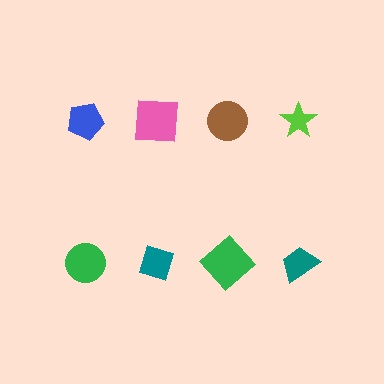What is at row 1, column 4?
A lime star.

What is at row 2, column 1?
A green circle.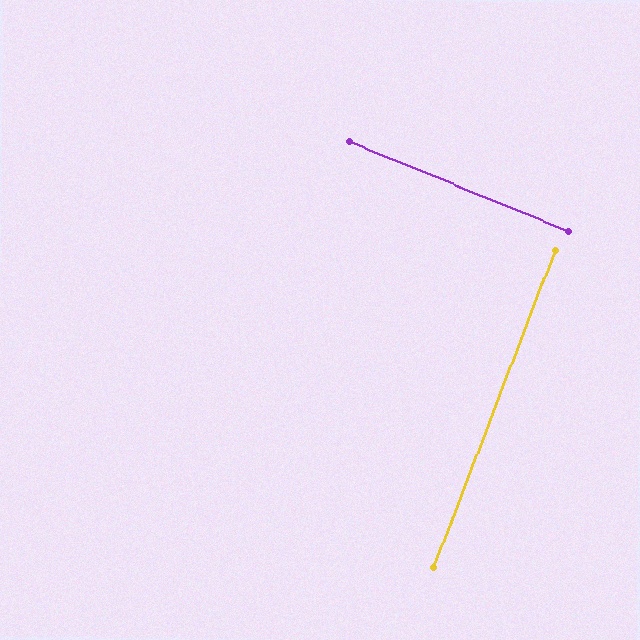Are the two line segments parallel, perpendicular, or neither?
Perpendicular — they meet at approximately 89°.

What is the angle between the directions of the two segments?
Approximately 89 degrees.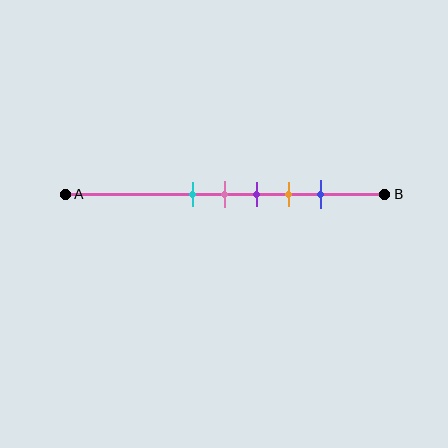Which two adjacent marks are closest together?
The cyan and pink marks are the closest adjacent pair.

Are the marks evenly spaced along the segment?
Yes, the marks are approximately evenly spaced.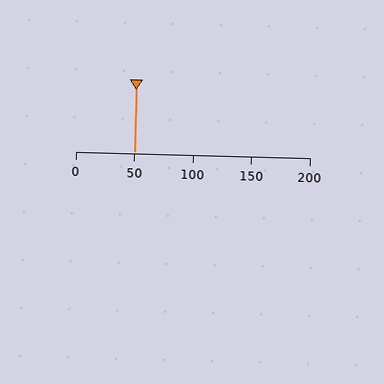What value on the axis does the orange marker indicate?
The marker indicates approximately 50.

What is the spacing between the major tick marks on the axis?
The major ticks are spaced 50 apart.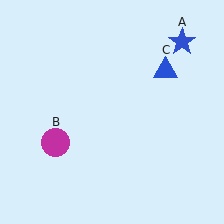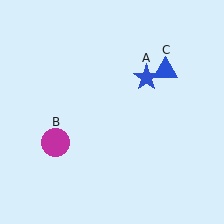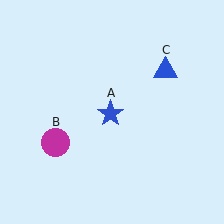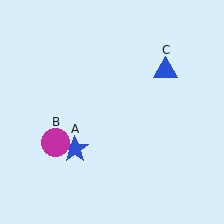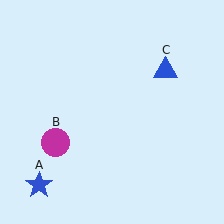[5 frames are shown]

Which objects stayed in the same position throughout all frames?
Magenta circle (object B) and blue triangle (object C) remained stationary.